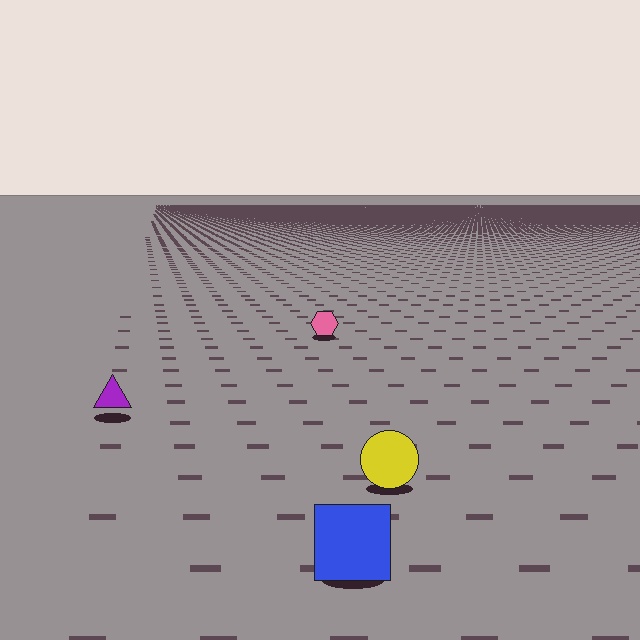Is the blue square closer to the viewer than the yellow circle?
Yes. The blue square is closer — you can tell from the texture gradient: the ground texture is coarser near it.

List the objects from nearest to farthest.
From nearest to farthest: the blue square, the yellow circle, the purple triangle, the pink hexagon.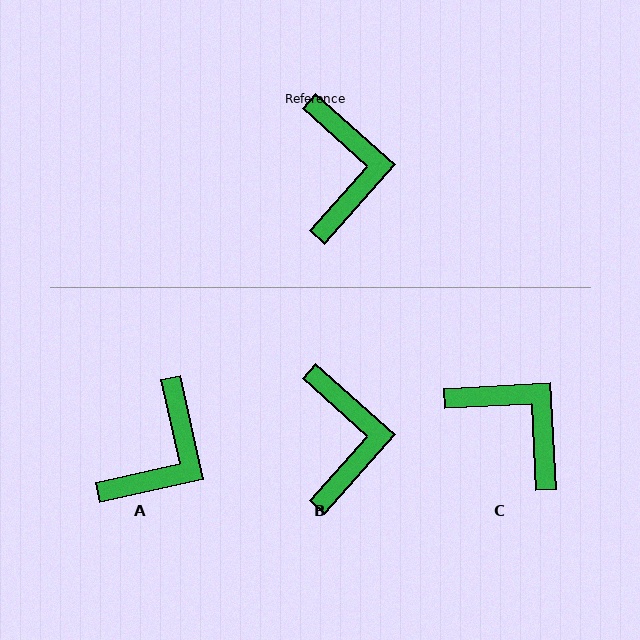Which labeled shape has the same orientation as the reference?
B.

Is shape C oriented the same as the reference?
No, it is off by about 45 degrees.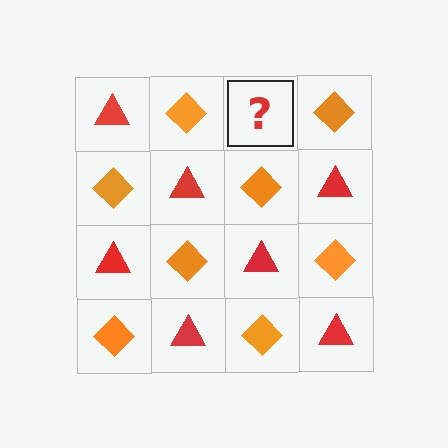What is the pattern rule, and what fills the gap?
The rule is that it alternates red triangle and orange diamond in a checkerboard pattern. The gap should be filled with a red triangle.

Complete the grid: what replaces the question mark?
The question mark should be replaced with a red triangle.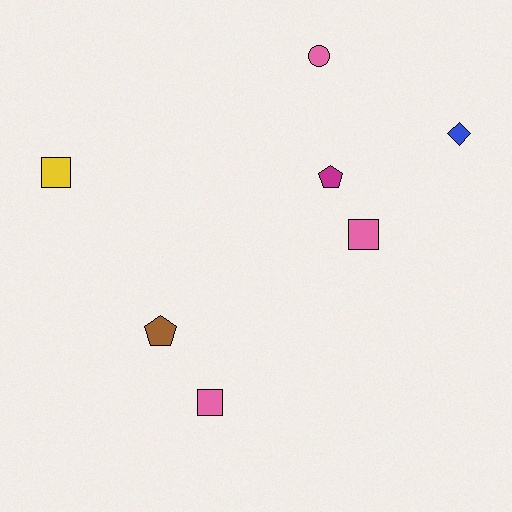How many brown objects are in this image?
There is 1 brown object.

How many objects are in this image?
There are 7 objects.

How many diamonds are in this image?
There is 1 diamond.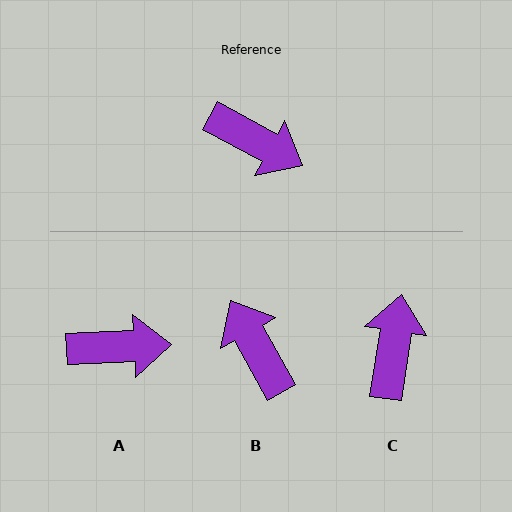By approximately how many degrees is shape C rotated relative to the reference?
Approximately 110 degrees counter-clockwise.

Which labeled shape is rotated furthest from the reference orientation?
B, about 147 degrees away.